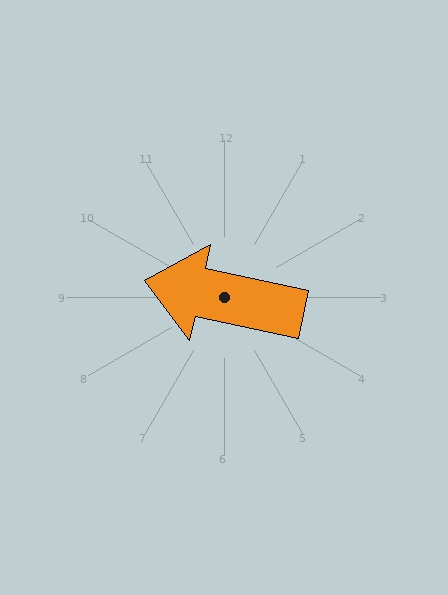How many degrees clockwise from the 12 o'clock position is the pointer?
Approximately 282 degrees.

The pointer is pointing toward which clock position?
Roughly 9 o'clock.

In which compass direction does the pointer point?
West.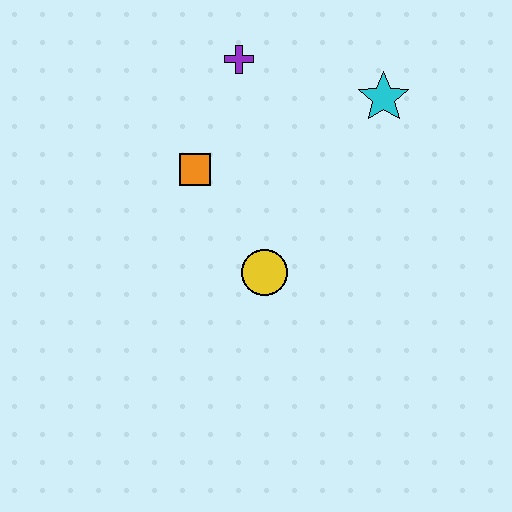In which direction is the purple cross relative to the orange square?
The purple cross is above the orange square.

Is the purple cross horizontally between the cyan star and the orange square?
Yes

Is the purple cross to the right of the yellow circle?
No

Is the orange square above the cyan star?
No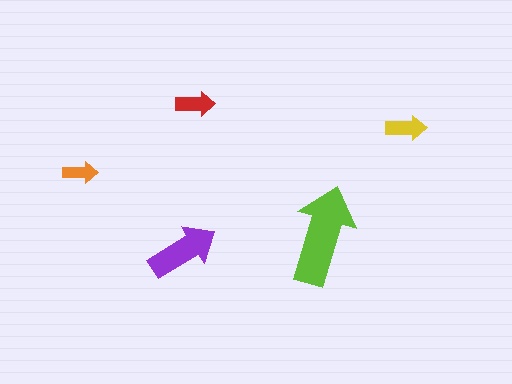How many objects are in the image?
There are 5 objects in the image.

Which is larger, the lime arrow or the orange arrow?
The lime one.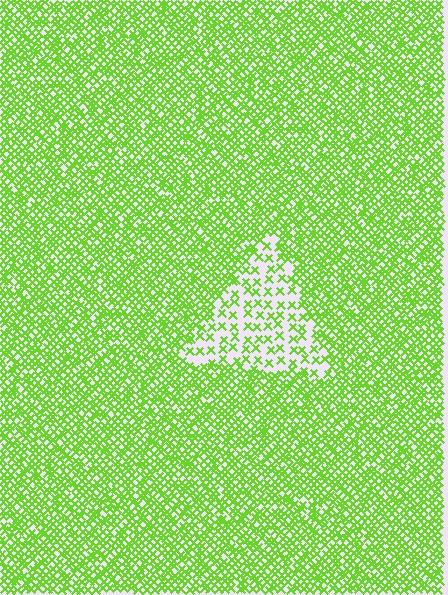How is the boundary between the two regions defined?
The boundary is defined by a change in element density (approximately 2.6x ratio). All elements are the same color, size, and shape.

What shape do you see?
I see a triangle.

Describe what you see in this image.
The image contains small lime elements arranged at two different densities. A triangle-shaped region is visible where the elements are less densely packed than the surrounding area.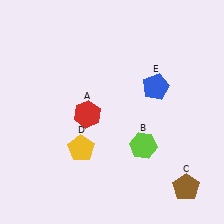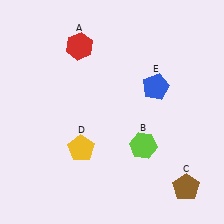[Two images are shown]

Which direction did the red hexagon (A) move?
The red hexagon (A) moved up.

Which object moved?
The red hexagon (A) moved up.